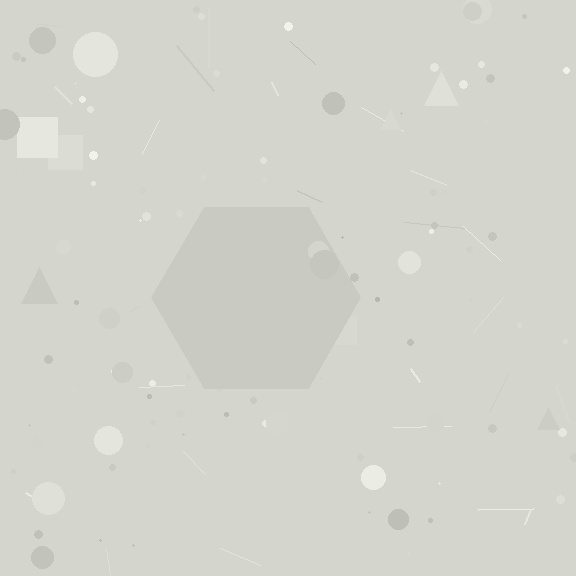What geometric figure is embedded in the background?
A hexagon is embedded in the background.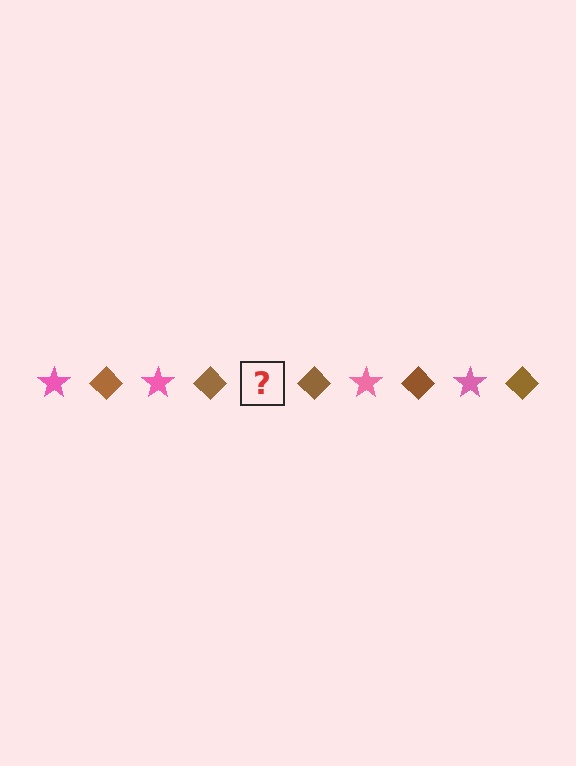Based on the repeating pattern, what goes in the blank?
The blank should be a pink star.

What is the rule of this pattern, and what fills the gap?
The rule is that the pattern alternates between pink star and brown diamond. The gap should be filled with a pink star.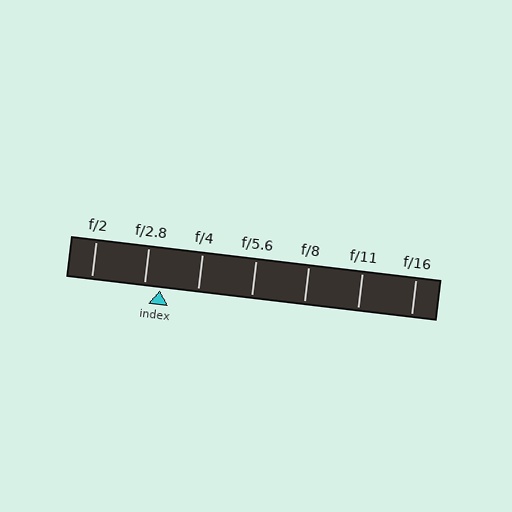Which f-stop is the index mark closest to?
The index mark is closest to f/2.8.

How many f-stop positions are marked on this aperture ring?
There are 7 f-stop positions marked.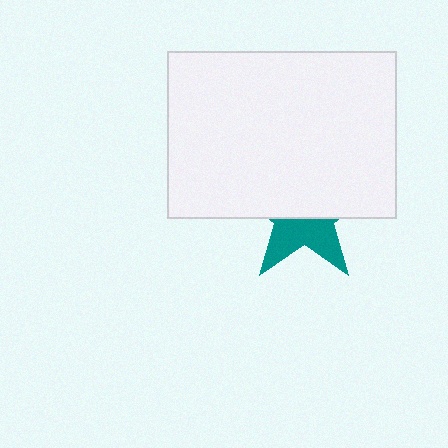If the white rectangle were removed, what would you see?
You would see the complete teal star.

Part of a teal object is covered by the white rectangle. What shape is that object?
It is a star.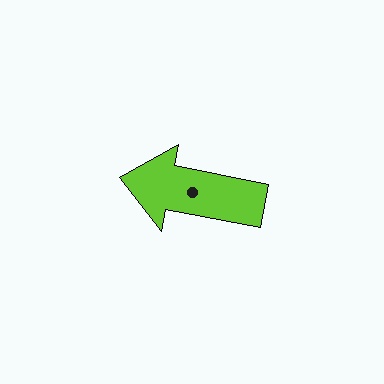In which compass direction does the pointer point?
West.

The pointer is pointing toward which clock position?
Roughly 9 o'clock.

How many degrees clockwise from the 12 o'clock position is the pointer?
Approximately 281 degrees.